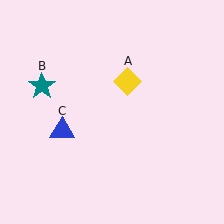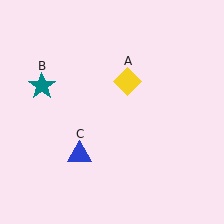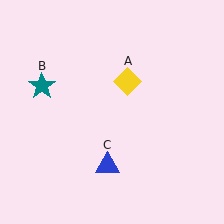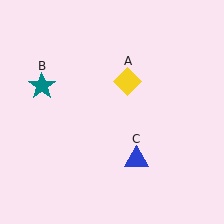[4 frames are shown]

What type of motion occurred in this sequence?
The blue triangle (object C) rotated counterclockwise around the center of the scene.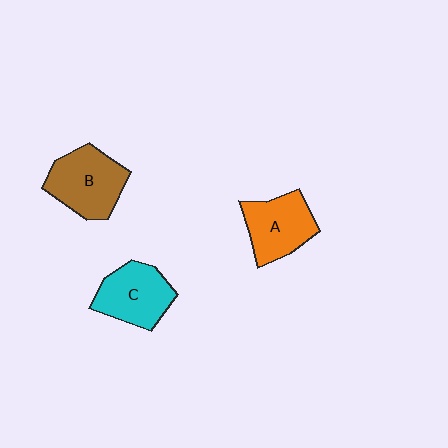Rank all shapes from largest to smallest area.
From largest to smallest: B (brown), C (cyan), A (orange).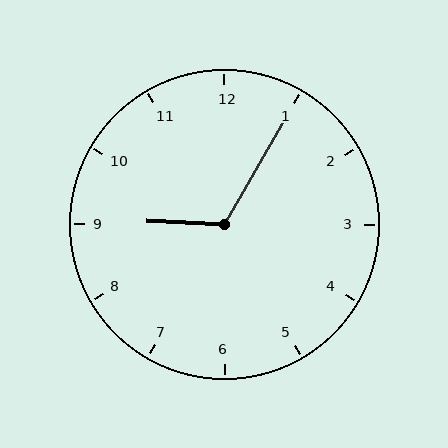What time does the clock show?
9:05.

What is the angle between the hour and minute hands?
Approximately 118 degrees.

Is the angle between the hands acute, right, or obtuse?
It is obtuse.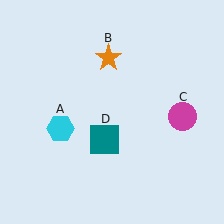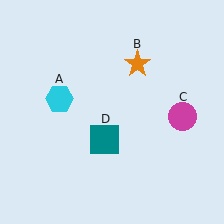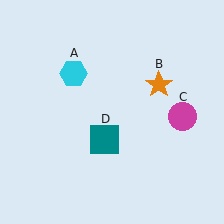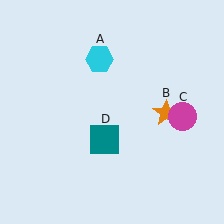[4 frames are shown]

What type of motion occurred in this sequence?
The cyan hexagon (object A), orange star (object B) rotated clockwise around the center of the scene.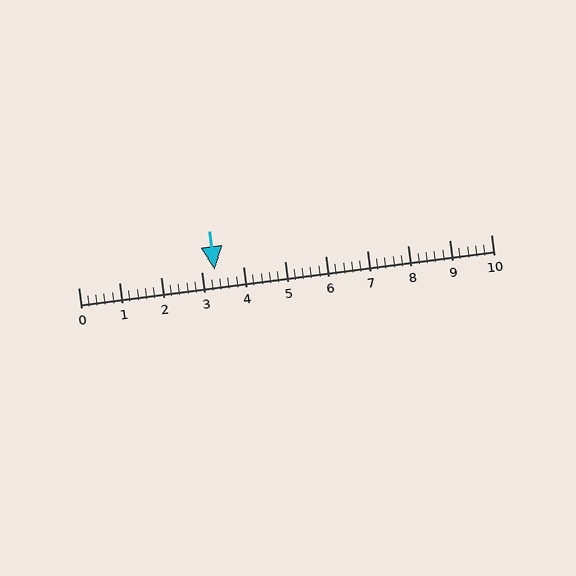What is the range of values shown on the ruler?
The ruler shows values from 0 to 10.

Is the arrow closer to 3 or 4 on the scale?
The arrow is closer to 3.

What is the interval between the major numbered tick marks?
The major tick marks are spaced 1 units apart.